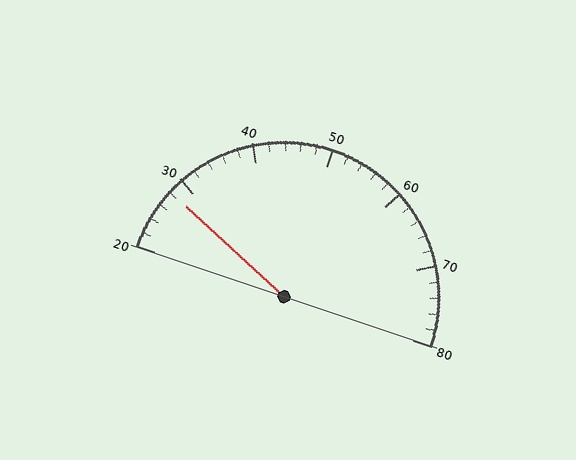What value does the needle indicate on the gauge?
The needle indicates approximately 28.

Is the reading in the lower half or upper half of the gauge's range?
The reading is in the lower half of the range (20 to 80).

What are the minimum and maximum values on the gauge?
The gauge ranges from 20 to 80.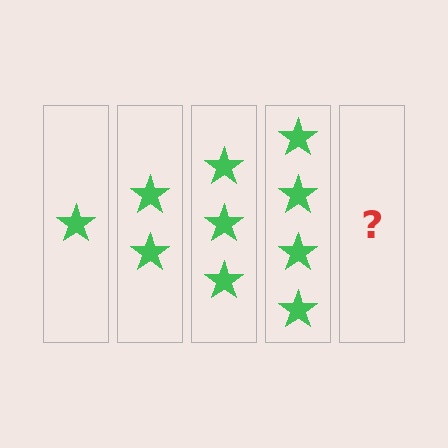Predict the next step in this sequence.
The next step is 5 stars.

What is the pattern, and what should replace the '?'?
The pattern is that each step adds one more star. The '?' should be 5 stars.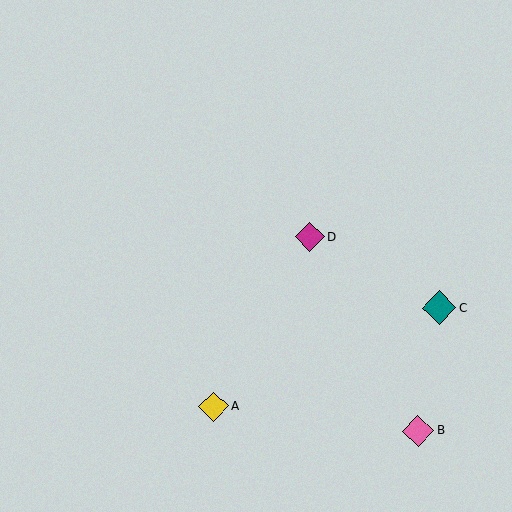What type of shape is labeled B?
Shape B is a pink diamond.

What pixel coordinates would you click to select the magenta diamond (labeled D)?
Click at (310, 237) to select the magenta diamond D.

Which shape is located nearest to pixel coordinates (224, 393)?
The yellow diamond (labeled A) at (214, 407) is nearest to that location.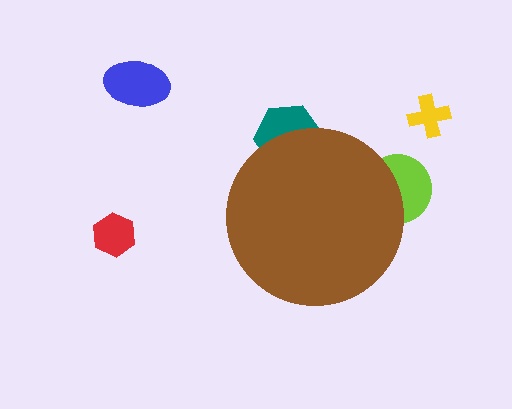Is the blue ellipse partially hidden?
No, the blue ellipse is fully visible.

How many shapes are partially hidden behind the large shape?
2 shapes are partially hidden.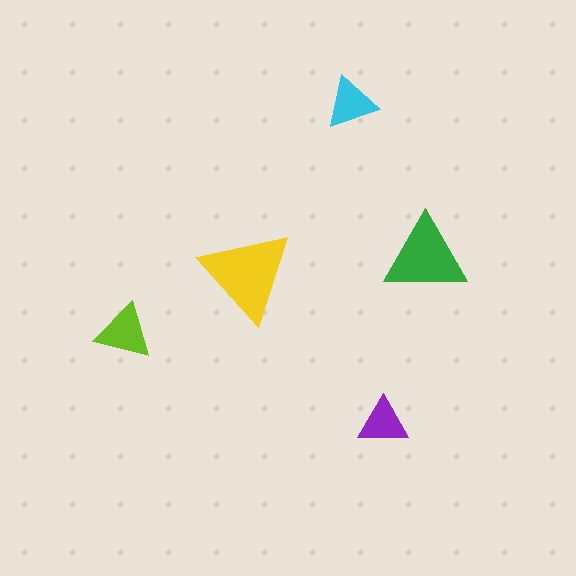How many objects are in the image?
There are 5 objects in the image.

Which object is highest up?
The cyan triangle is topmost.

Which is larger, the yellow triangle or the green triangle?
The yellow one.